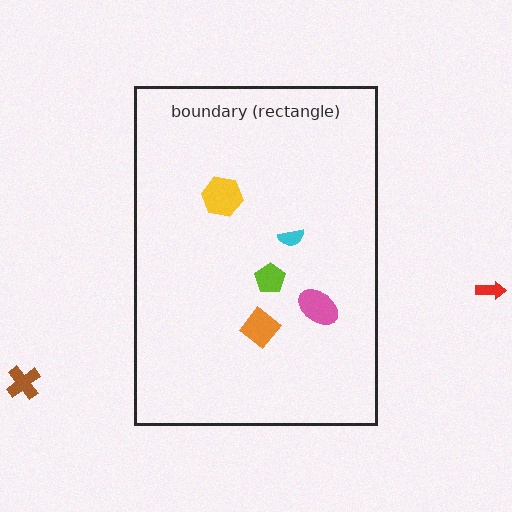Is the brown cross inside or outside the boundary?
Outside.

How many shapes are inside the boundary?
5 inside, 2 outside.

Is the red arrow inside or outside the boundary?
Outside.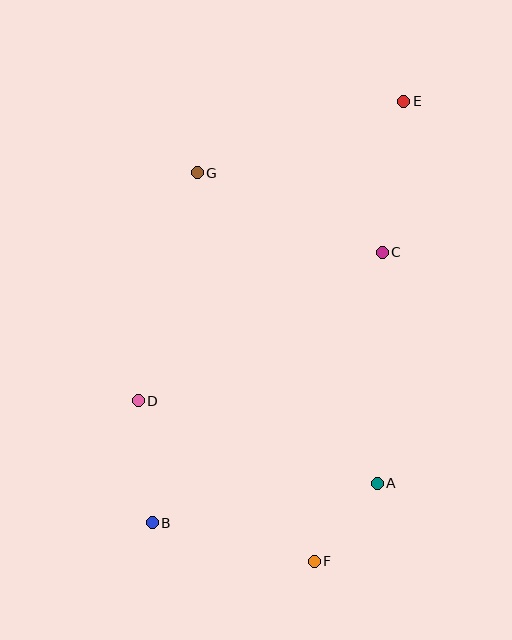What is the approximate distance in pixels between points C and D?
The distance between C and D is approximately 286 pixels.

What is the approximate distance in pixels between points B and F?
The distance between B and F is approximately 166 pixels.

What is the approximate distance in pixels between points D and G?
The distance between D and G is approximately 236 pixels.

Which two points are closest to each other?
Points A and F are closest to each other.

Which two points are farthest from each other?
Points B and E are farthest from each other.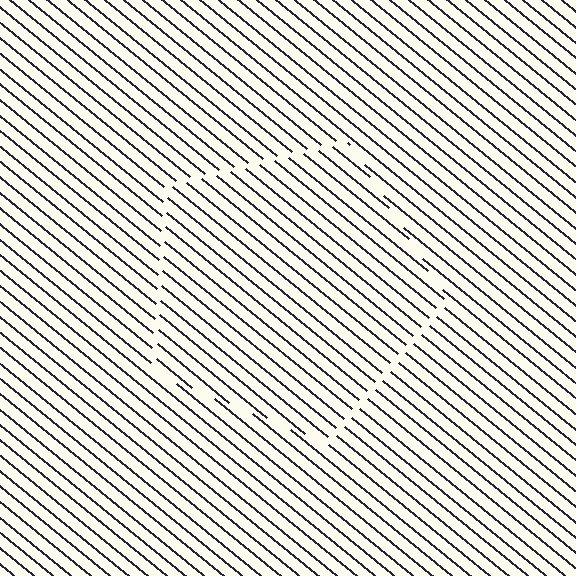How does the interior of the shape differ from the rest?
The interior of the shape contains the same grating, shifted by half a period — the contour is defined by the phase discontinuity where line-ends from the inner and outer gratings abut.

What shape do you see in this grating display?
An illusory pentagon. The interior of the shape contains the same grating, shifted by half a period — the contour is defined by the phase discontinuity where line-ends from the inner and outer gratings abut.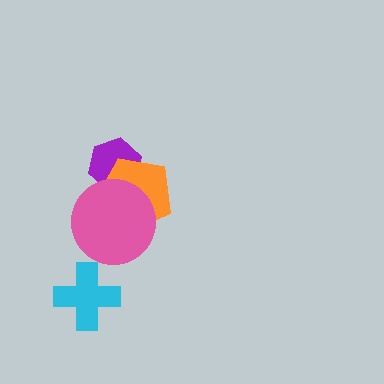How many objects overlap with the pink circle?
2 objects overlap with the pink circle.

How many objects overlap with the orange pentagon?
2 objects overlap with the orange pentagon.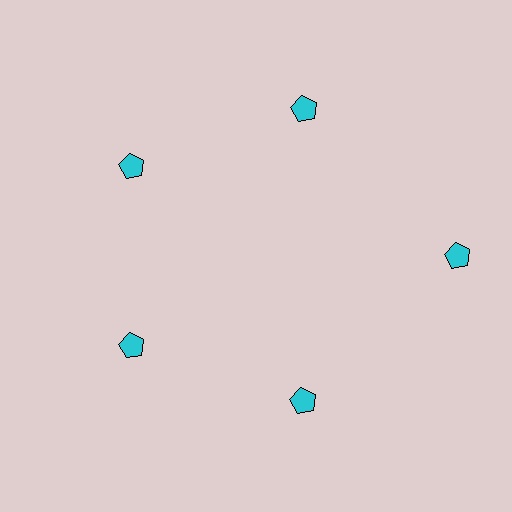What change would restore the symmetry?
The symmetry would be restored by moving it inward, back onto the ring so that all 5 pentagons sit at equal angles and equal distance from the center.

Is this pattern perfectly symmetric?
No. The 5 cyan pentagons are arranged in a ring, but one element near the 3 o'clock position is pushed outward from the center, breaking the 5-fold rotational symmetry.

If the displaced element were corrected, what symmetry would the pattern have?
It would have 5-fold rotational symmetry — the pattern would map onto itself every 72 degrees.